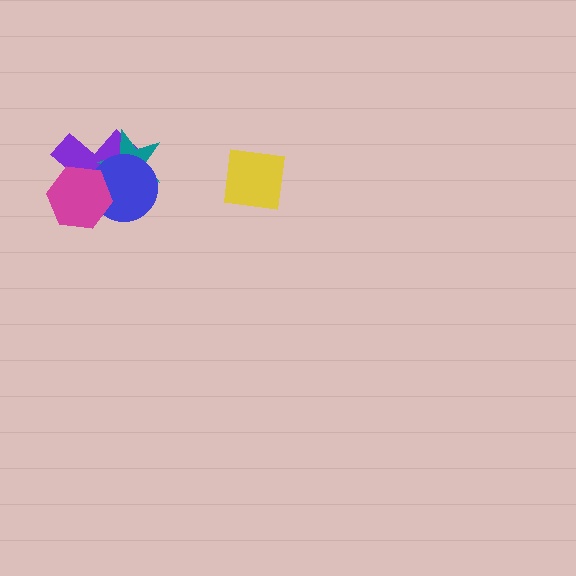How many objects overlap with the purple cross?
3 objects overlap with the purple cross.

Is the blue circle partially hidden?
Yes, it is partially covered by another shape.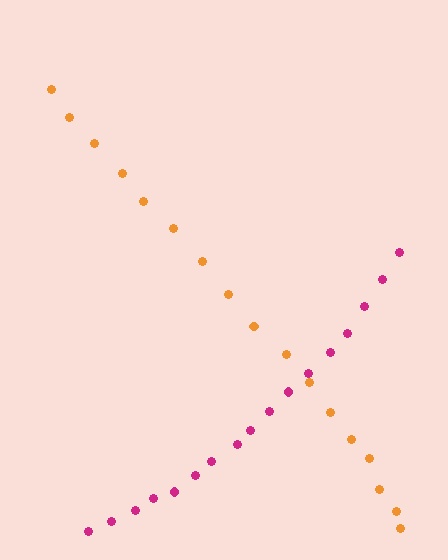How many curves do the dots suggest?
There are 2 distinct paths.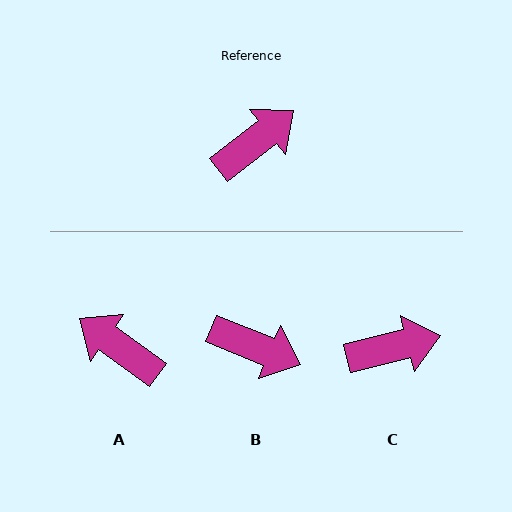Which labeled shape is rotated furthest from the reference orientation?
A, about 106 degrees away.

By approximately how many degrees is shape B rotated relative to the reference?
Approximately 60 degrees clockwise.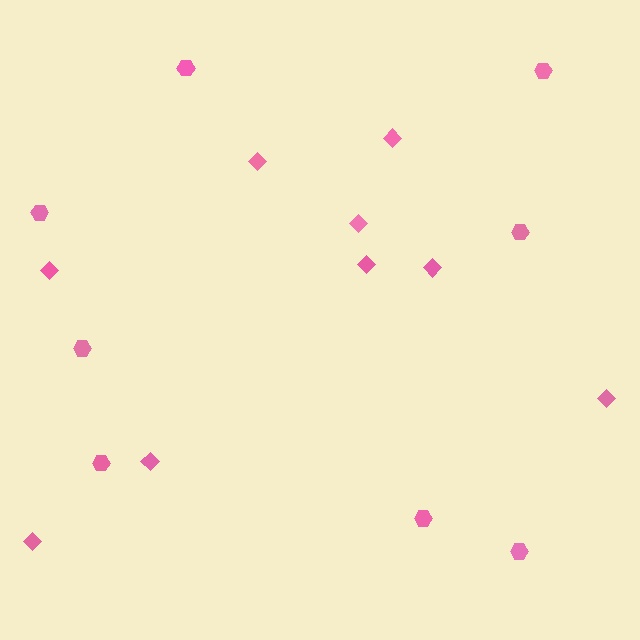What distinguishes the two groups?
There are 2 groups: one group of hexagons (8) and one group of diamonds (9).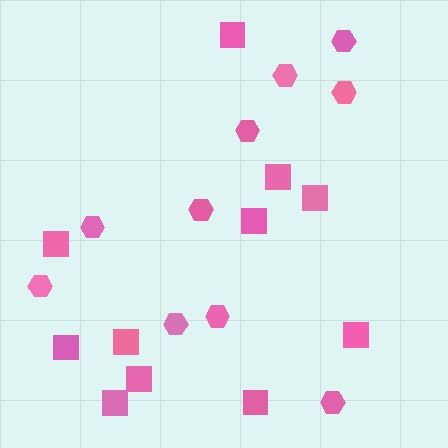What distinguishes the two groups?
There are 2 groups: one group of hexagons (10) and one group of squares (11).